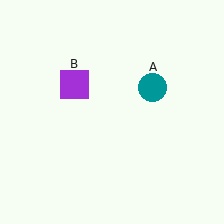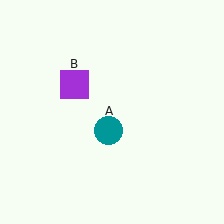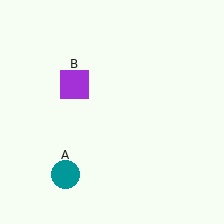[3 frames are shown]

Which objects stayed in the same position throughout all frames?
Purple square (object B) remained stationary.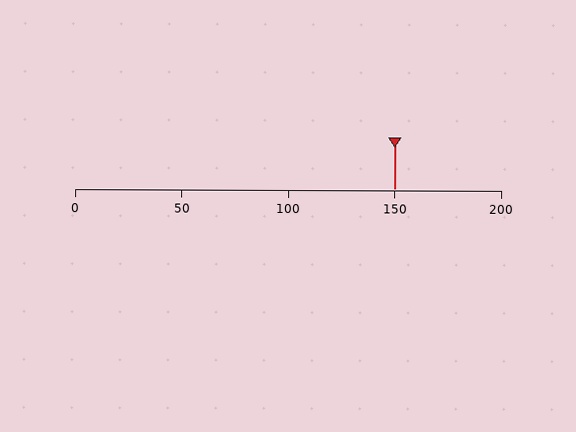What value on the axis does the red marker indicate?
The marker indicates approximately 150.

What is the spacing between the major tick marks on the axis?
The major ticks are spaced 50 apart.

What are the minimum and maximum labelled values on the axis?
The axis runs from 0 to 200.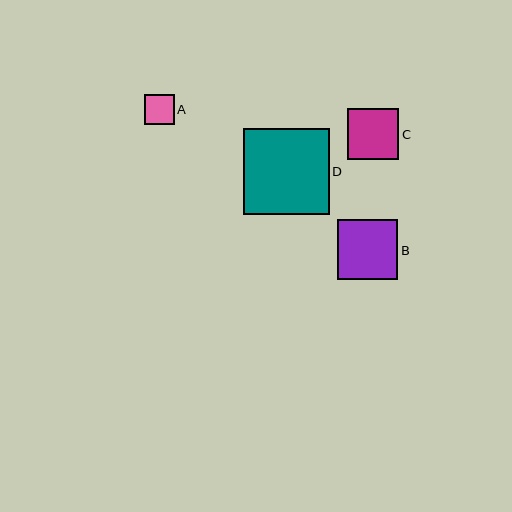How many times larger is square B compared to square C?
Square B is approximately 1.2 times the size of square C.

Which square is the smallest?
Square A is the smallest with a size of approximately 29 pixels.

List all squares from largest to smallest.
From largest to smallest: D, B, C, A.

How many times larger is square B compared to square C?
Square B is approximately 1.2 times the size of square C.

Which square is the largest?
Square D is the largest with a size of approximately 86 pixels.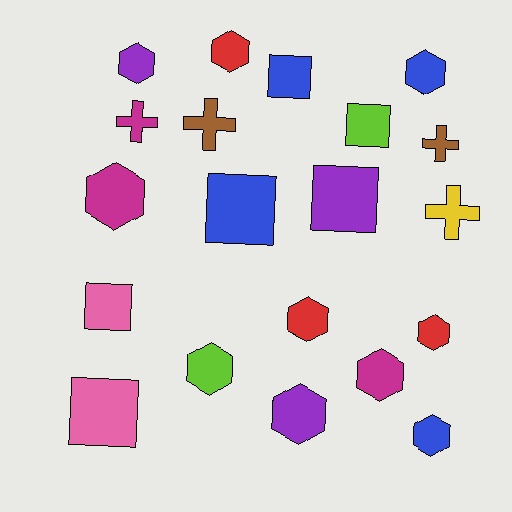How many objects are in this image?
There are 20 objects.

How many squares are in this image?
There are 6 squares.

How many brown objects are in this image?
There are 2 brown objects.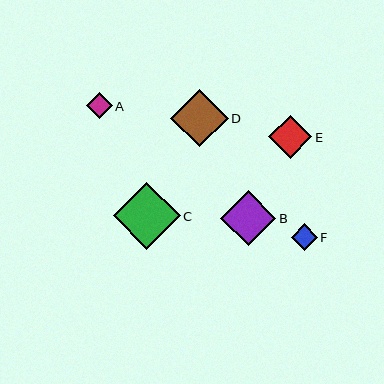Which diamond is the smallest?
Diamond A is the smallest with a size of approximately 26 pixels.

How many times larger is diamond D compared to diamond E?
Diamond D is approximately 1.3 times the size of diamond E.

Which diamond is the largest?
Diamond C is the largest with a size of approximately 66 pixels.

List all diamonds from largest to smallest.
From largest to smallest: C, D, B, E, F, A.